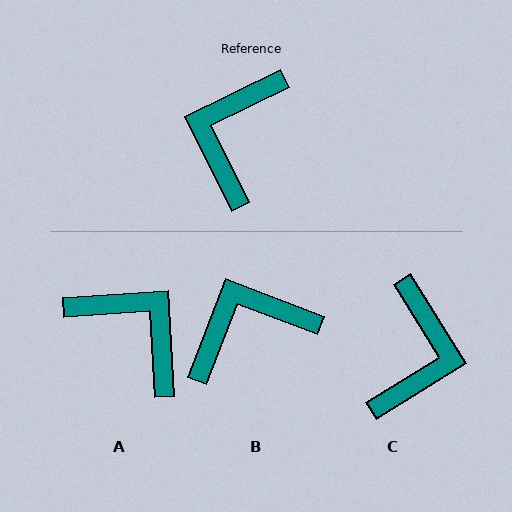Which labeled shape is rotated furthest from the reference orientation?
C, about 174 degrees away.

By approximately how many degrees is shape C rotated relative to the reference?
Approximately 174 degrees clockwise.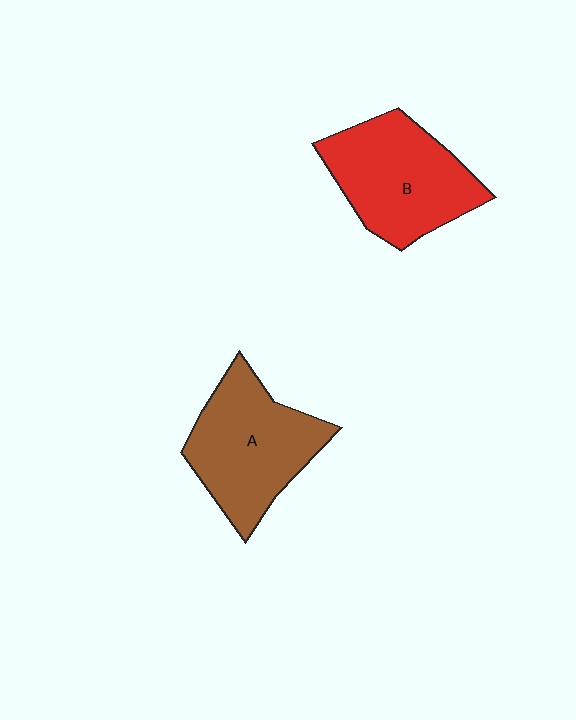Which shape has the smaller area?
Shape A (brown).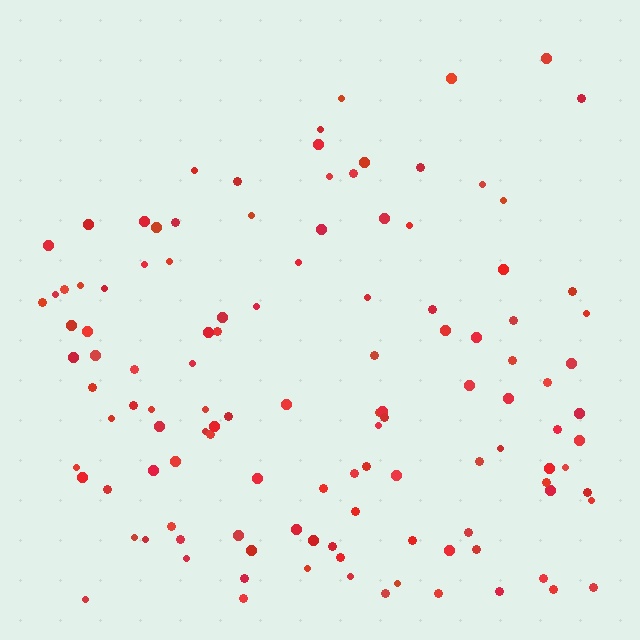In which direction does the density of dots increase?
From top to bottom, with the bottom side densest.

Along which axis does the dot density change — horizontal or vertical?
Vertical.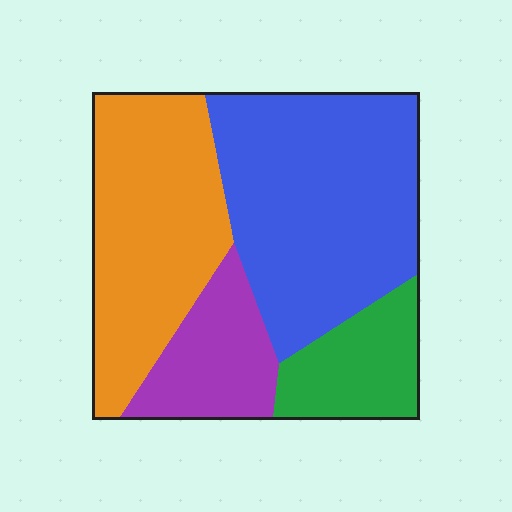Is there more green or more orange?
Orange.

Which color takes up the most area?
Blue, at roughly 40%.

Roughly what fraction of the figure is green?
Green covers about 15% of the figure.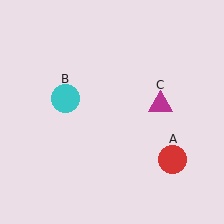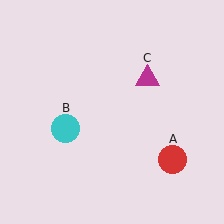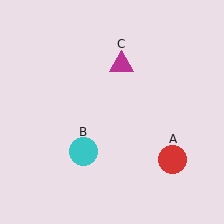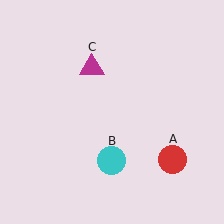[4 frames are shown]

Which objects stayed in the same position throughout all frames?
Red circle (object A) remained stationary.